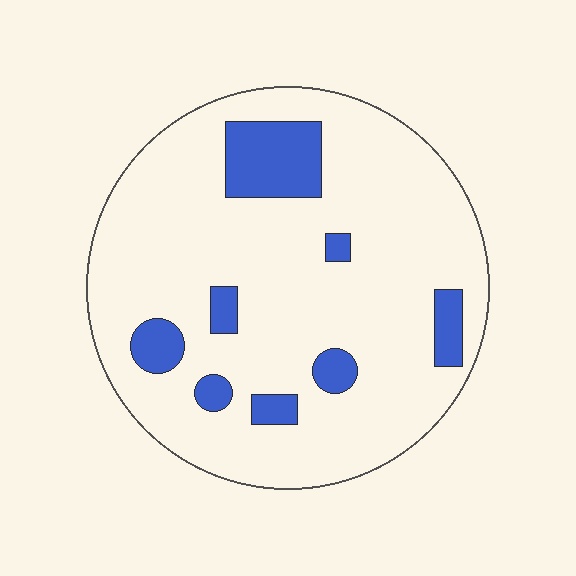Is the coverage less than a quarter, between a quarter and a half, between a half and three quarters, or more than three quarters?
Less than a quarter.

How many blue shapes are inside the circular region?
8.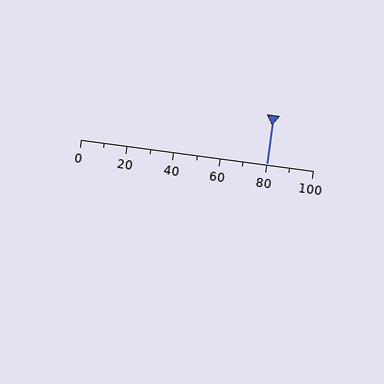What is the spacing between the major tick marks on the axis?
The major ticks are spaced 20 apart.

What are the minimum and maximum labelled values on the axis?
The axis runs from 0 to 100.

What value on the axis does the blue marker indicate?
The marker indicates approximately 80.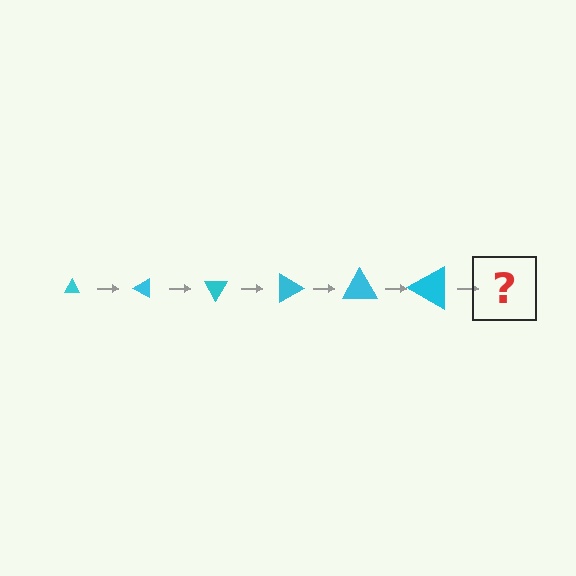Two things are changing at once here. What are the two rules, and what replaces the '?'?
The two rules are that the triangle grows larger each step and it rotates 30 degrees each step. The '?' should be a triangle, larger than the previous one and rotated 180 degrees from the start.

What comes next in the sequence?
The next element should be a triangle, larger than the previous one and rotated 180 degrees from the start.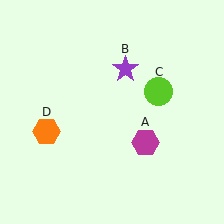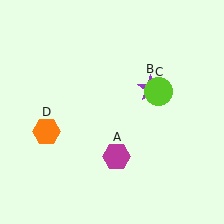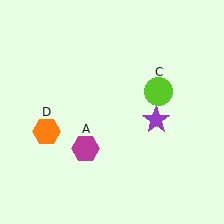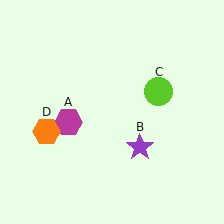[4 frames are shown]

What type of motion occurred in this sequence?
The magenta hexagon (object A), purple star (object B) rotated clockwise around the center of the scene.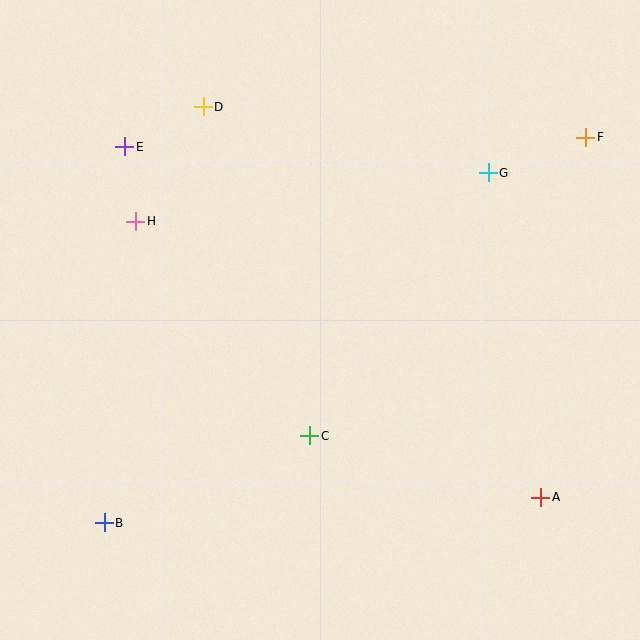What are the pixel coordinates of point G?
Point G is at (488, 173).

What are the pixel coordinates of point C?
Point C is at (310, 436).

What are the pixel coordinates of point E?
Point E is at (125, 147).